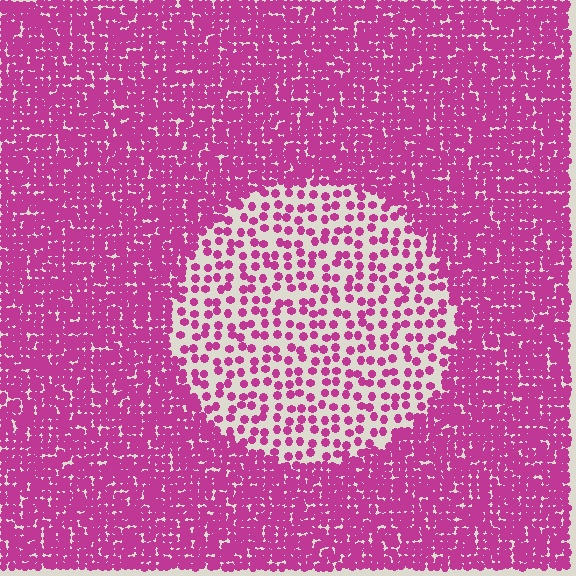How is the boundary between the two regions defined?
The boundary is defined by a change in element density (approximately 2.7x ratio). All elements are the same color, size, and shape.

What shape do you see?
I see a circle.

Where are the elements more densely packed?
The elements are more densely packed outside the circle boundary.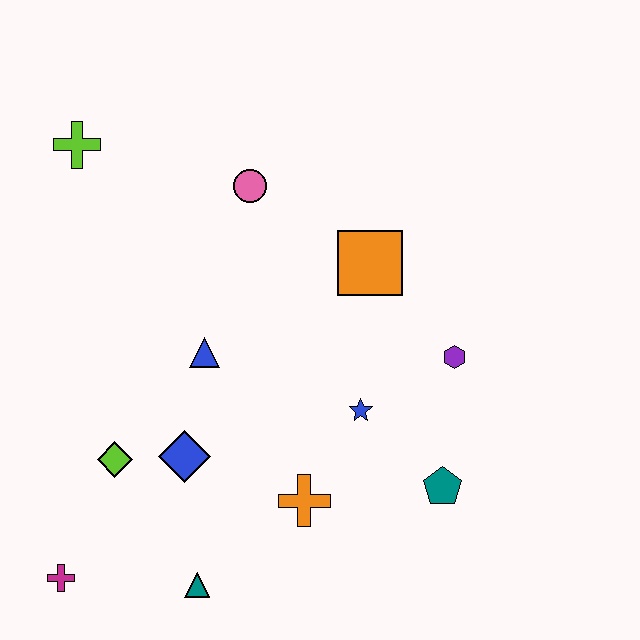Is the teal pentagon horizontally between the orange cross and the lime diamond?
No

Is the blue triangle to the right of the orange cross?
No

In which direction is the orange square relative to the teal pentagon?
The orange square is above the teal pentagon.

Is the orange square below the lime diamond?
No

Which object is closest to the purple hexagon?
The blue star is closest to the purple hexagon.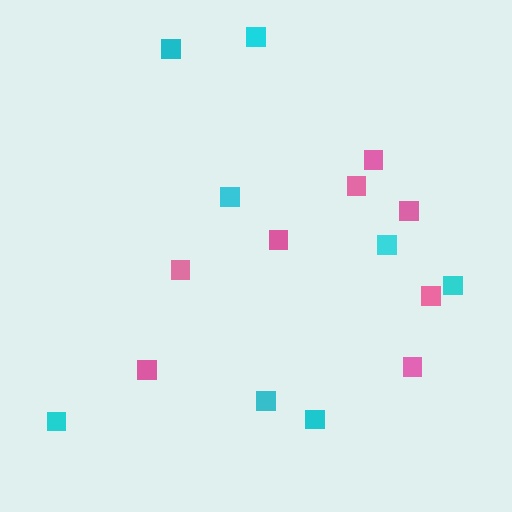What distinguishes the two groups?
There are 2 groups: one group of cyan squares (8) and one group of pink squares (8).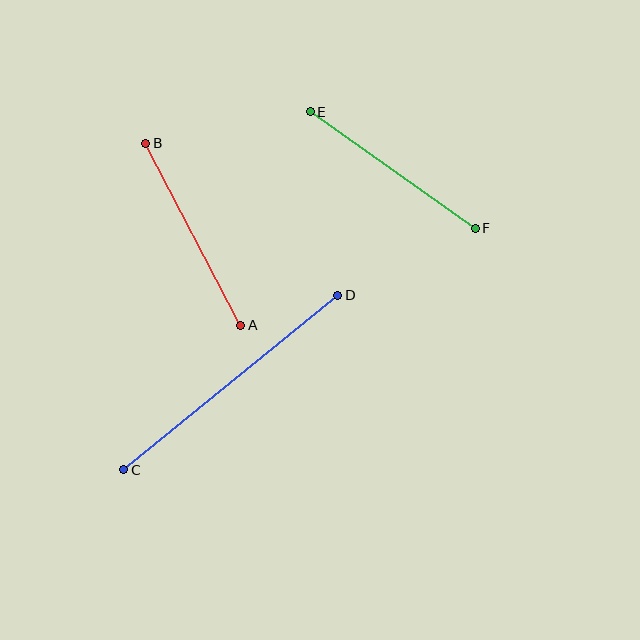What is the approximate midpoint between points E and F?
The midpoint is at approximately (393, 170) pixels.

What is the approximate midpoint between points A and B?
The midpoint is at approximately (193, 234) pixels.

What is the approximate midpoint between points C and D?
The midpoint is at approximately (231, 382) pixels.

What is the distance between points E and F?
The distance is approximately 202 pixels.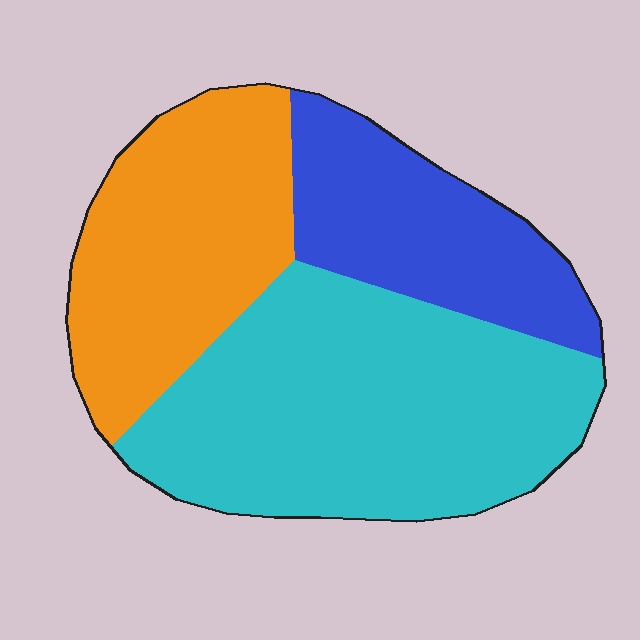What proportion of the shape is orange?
Orange takes up about one third (1/3) of the shape.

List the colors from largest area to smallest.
From largest to smallest: cyan, orange, blue.